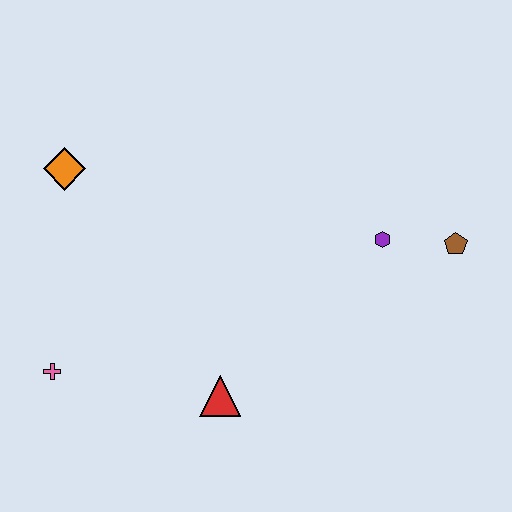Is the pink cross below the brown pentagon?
Yes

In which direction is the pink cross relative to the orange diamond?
The pink cross is below the orange diamond.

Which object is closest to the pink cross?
The red triangle is closest to the pink cross.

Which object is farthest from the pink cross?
The brown pentagon is farthest from the pink cross.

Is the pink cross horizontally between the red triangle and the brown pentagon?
No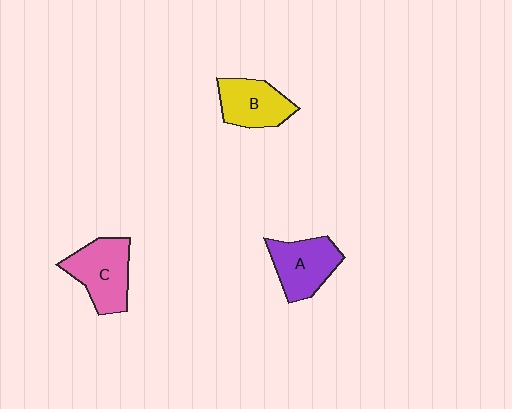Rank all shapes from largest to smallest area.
From largest to smallest: C (pink), A (purple), B (yellow).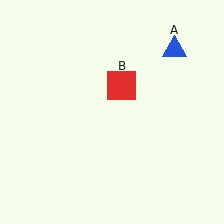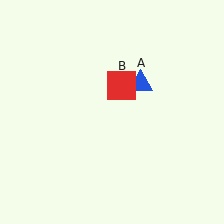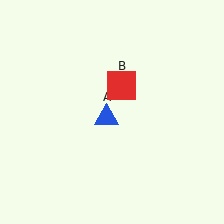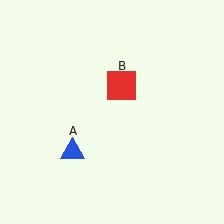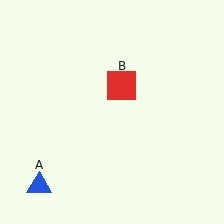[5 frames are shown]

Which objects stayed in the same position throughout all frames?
Red square (object B) remained stationary.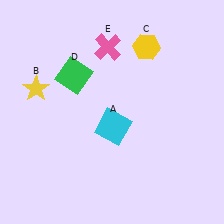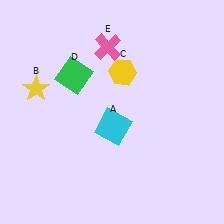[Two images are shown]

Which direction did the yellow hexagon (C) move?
The yellow hexagon (C) moved down.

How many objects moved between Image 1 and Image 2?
1 object moved between the two images.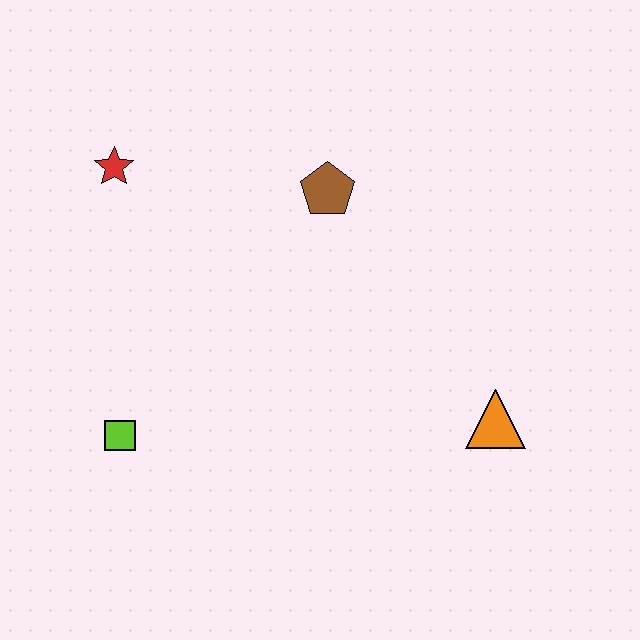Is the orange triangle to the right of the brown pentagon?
Yes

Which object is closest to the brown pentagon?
The red star is closest to the brown pentagon.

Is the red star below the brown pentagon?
No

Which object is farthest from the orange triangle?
The red star is farthest from the orange triangle.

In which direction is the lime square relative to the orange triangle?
The lime square is to the left of the orange triangle.